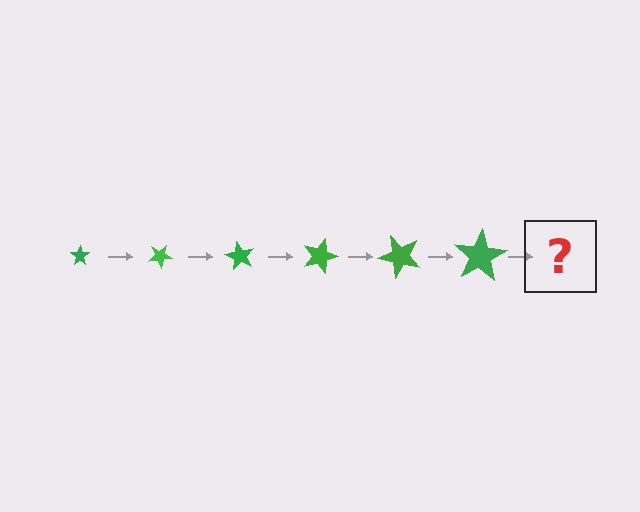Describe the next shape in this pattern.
It should be a star, larger than the previous one and rotated 180 degrees from the start.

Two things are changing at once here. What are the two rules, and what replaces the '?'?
The two rules are that the star grows larger each step and it rotates 30 degrees each step. The '?' should be a star, larger than the previous one and rotated 180 degrees from the start.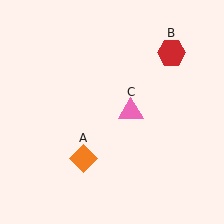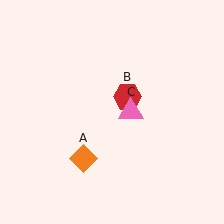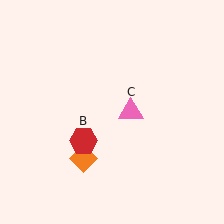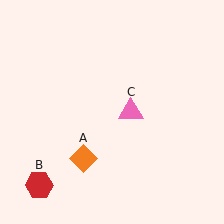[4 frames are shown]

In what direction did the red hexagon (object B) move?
The red hexagon (object B) moved down and to the left.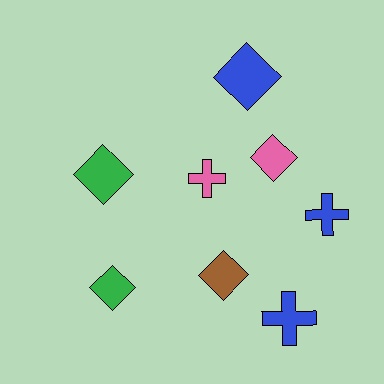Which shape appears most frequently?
Diamond, with 5 objects.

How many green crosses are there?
There are no green crosses.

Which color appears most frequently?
Blue, with 3 objects.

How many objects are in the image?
There are 8 objects.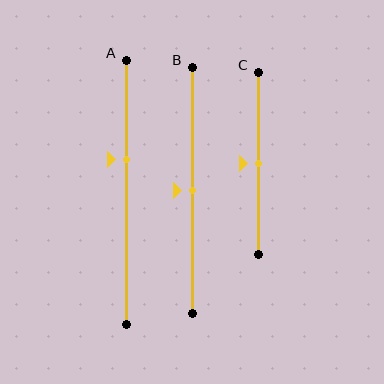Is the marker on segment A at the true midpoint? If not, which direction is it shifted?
No, the marker on segment A is shifted upward by about 12% of the segment length.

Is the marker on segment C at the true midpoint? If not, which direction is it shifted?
Yes, the marker on segment C is at the true midpoint.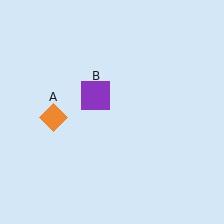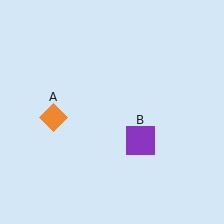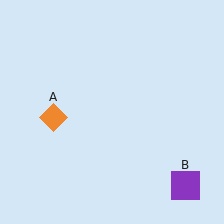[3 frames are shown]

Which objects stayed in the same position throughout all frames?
Orange diamond (object A) remained stationary.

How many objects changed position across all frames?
1 object changed position: purple square (object B).